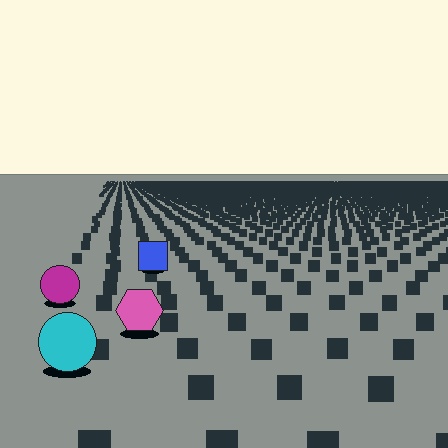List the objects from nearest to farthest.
From nearest to farthest: the cyan circle, the pink hexagon, the magenta circle, the blue square.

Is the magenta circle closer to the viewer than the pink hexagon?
No. The pink hexagon is closer — you can tell from the texture gradient: the ground texture is coarser near it.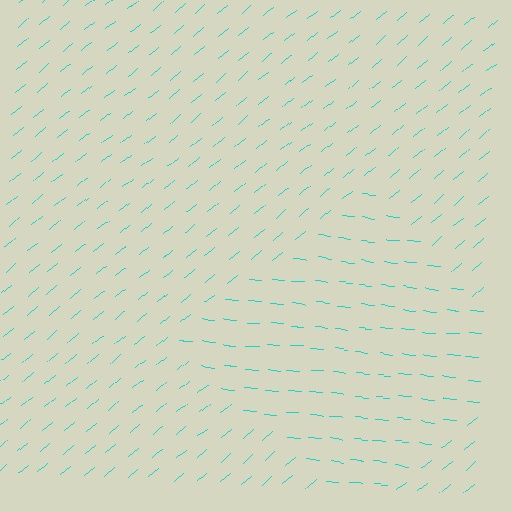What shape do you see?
I see a diamond.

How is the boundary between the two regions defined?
The boundary is defined purely by a change in line orientation (approximately 45 degrees difference). All lines are the same color and thickness.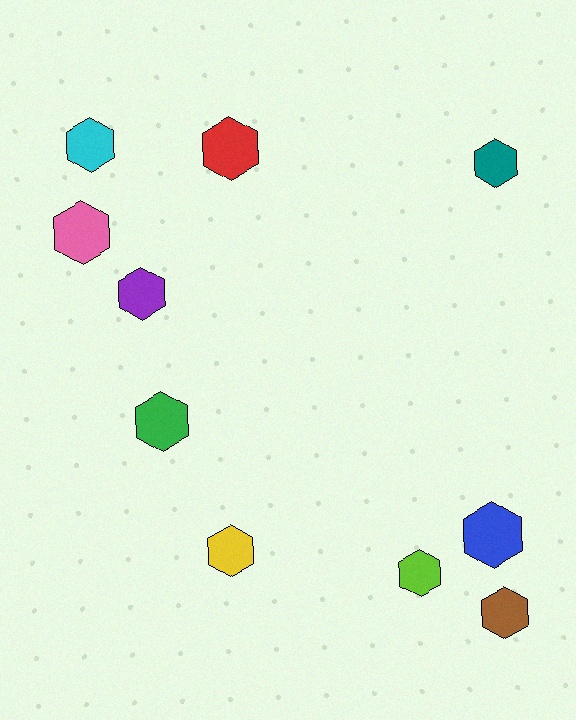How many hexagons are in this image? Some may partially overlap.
There are 10 hexagons.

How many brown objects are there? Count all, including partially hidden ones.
There is 1 brown object.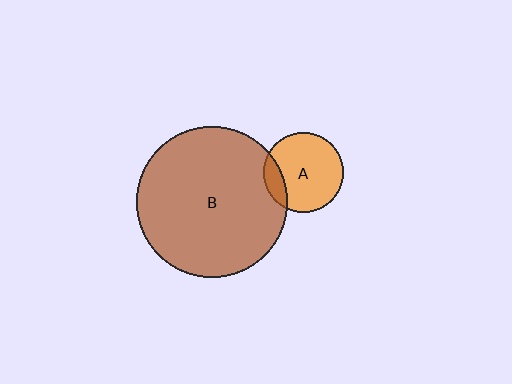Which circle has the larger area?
Circle B (brown).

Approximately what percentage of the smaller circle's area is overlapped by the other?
Approximately 15%.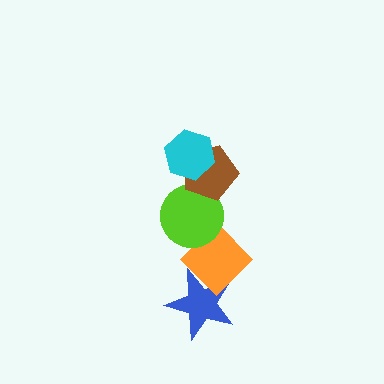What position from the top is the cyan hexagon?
The cyan hexagon is 1st from the top.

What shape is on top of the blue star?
The orange diamond is on top of the blue star.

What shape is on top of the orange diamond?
The lime circle is on top of the orange diamond.